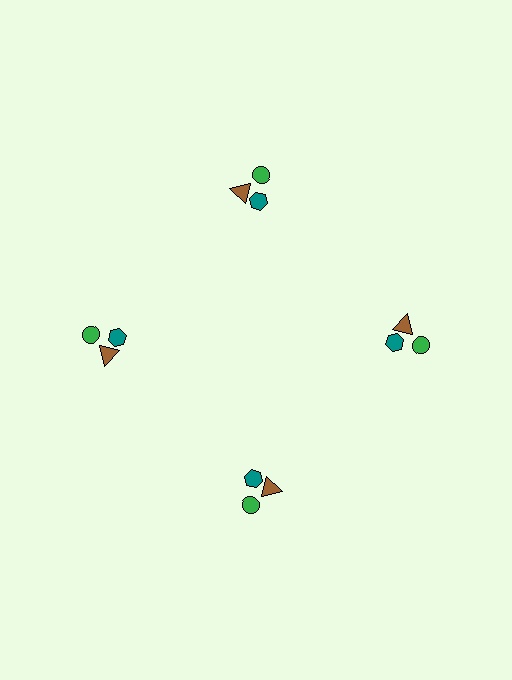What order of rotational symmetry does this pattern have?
This pattern has 4-fold rotational symmetry.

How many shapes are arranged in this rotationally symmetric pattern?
There are 12 shapes, arranged in 4 groups of 3.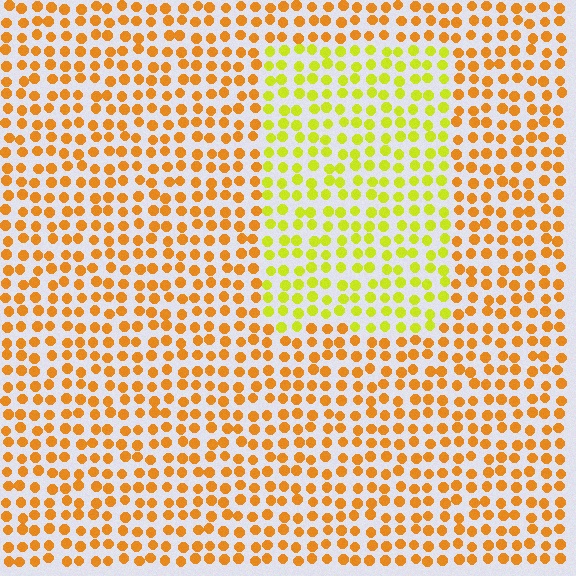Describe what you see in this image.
The image is filled with small orange elements in a uniform arrangement. A rectangle-shaped region is visible where the elements are tinted to a slightly different hue, forming a subtle color boundary.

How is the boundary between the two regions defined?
The boundary is defined purely by a slight shift in hue (about 38 degrees). Spacing, size, and orientation are identical on both sides.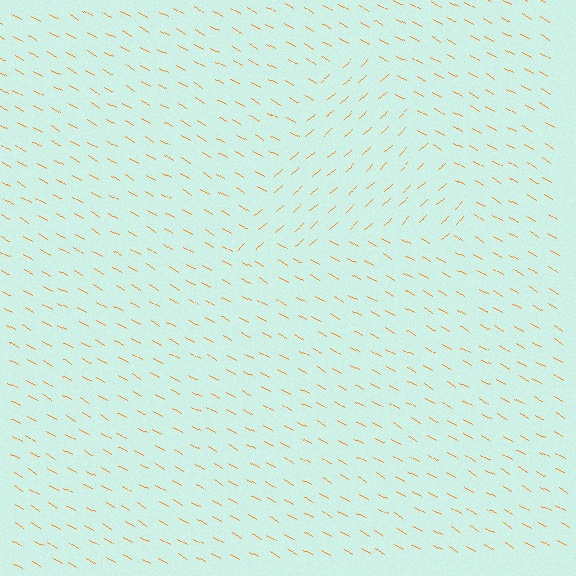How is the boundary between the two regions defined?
The boundary is defined purely by a change in line orientation (approximately 72 degrees difference). All lines are the same color and thickness.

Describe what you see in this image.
The image is filled with small orange line segments. A triangle region in the image has lines oriented differently from the surrounding lines, creating a visible texture boundary.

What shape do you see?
I see a triangle.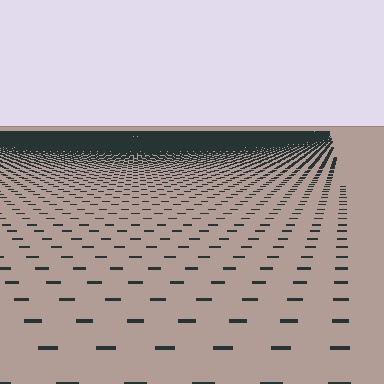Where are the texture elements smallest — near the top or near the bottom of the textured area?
Near the top.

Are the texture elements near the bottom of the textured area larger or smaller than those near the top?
Larger. Near the bottom, elements are closer to the viewer and appear at a bigger on-screen size.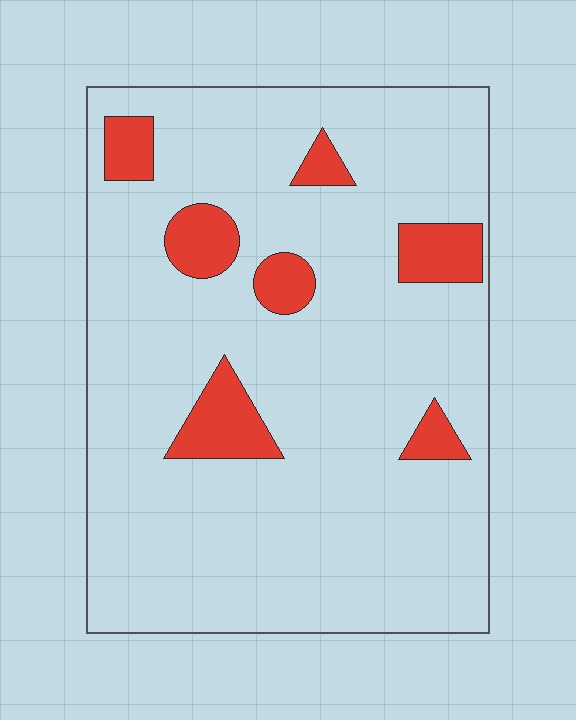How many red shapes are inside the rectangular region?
7.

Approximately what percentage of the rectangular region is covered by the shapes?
Approximately 10%.